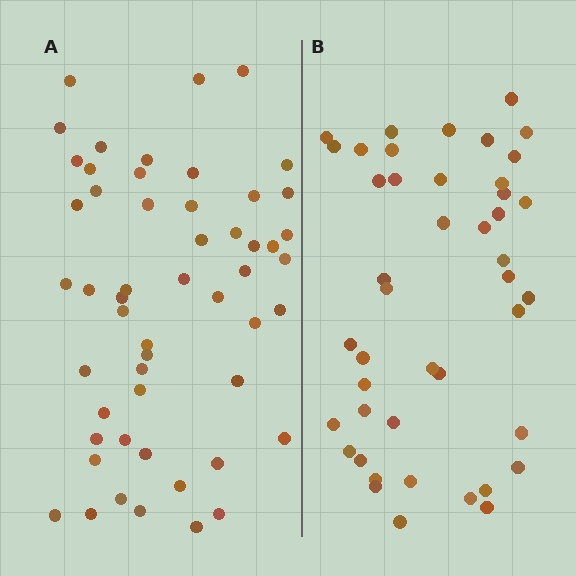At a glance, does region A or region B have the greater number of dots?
Region A (the left region) has more dots.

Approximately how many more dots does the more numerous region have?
Region A has roughly 8 or so more dots than region B.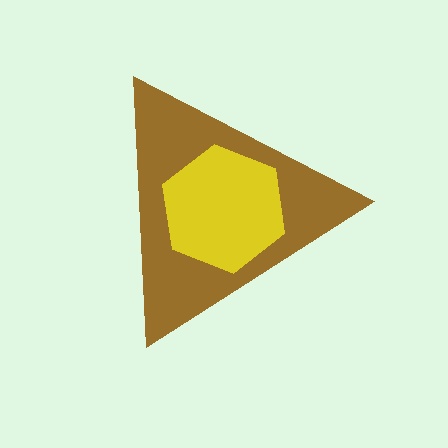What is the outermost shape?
The brown triangle.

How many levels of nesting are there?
2.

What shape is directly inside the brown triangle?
The yellow hexagon.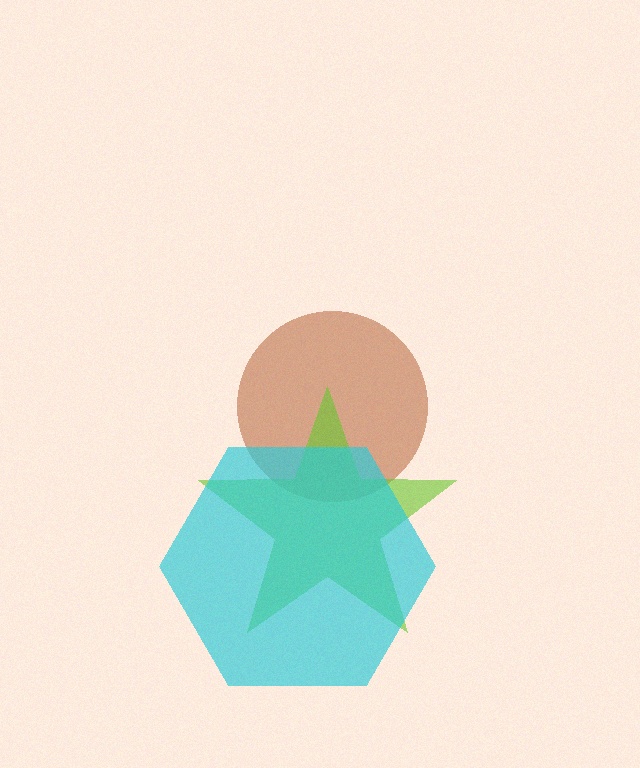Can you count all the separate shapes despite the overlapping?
Yes, there are 3 separate shapes.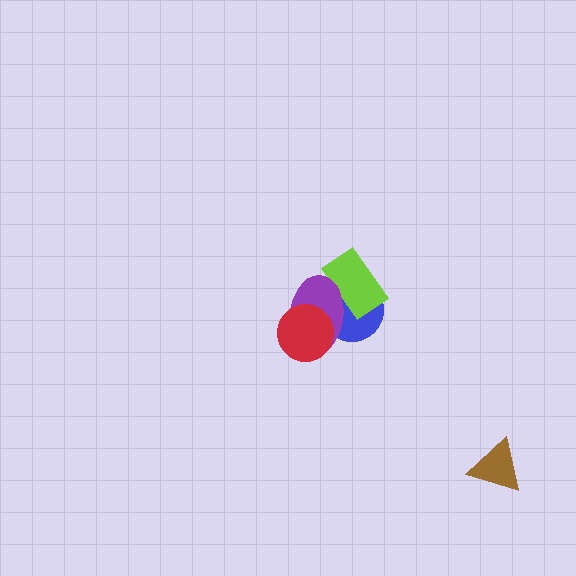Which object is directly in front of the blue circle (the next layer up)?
The lime rectangle is directly in front of the blue circle.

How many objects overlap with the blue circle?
3 objects overlap with the blue circle.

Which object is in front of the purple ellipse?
The red circle is in front of the purple ellipse.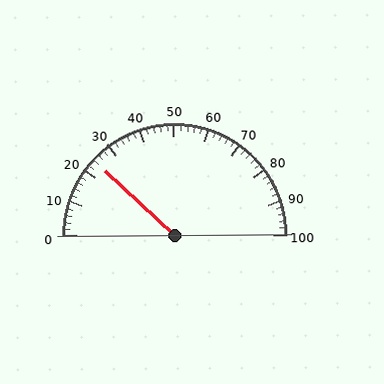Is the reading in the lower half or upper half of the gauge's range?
The reading is in the lower half of the range (0 to 100).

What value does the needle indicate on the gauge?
The needle indicates approximately 24.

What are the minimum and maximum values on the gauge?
The gauge ranges from 0 to 100.